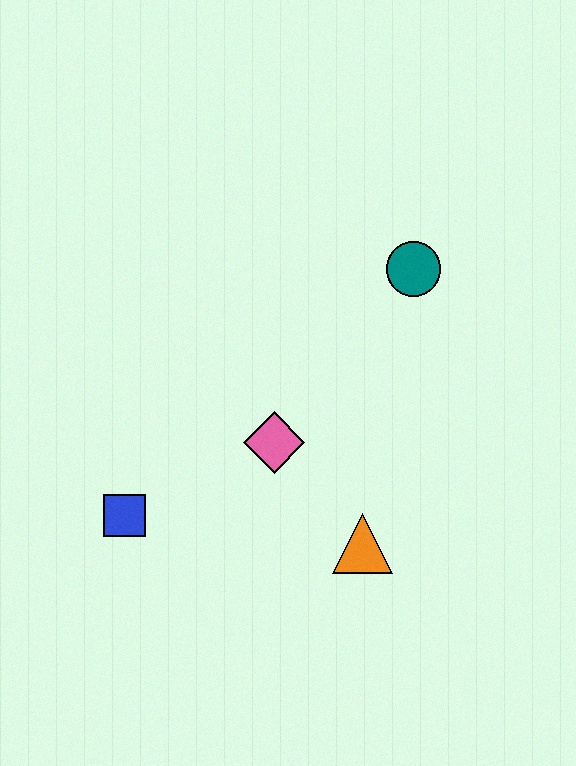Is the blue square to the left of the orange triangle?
Yes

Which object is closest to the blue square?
The pink diamond is closest to the blue square.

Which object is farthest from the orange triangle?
The teal circle is farthest from the orange triangle.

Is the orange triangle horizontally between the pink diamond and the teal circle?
Yes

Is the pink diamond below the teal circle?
Yes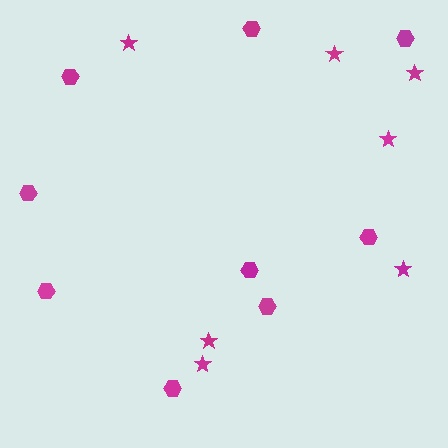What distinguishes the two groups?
There are 2 groups: one group of hexagons (9) and one group of stars (7).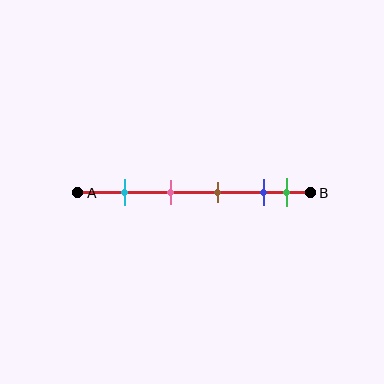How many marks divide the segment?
There are 5 marks dividing the segment.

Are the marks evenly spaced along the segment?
No, the marks are not evenly spaced.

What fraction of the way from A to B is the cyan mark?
The cyan mark is approximately 20% (0.2) of the way from A to B.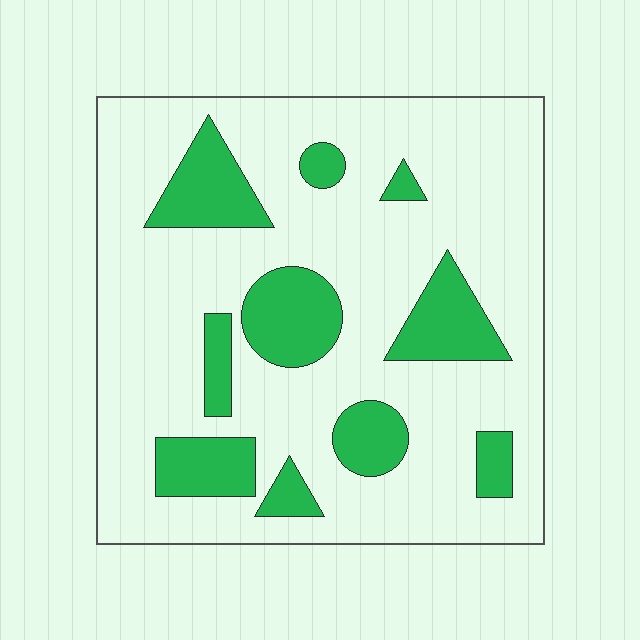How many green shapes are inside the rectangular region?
10.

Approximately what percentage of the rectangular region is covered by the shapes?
Approximately 20%.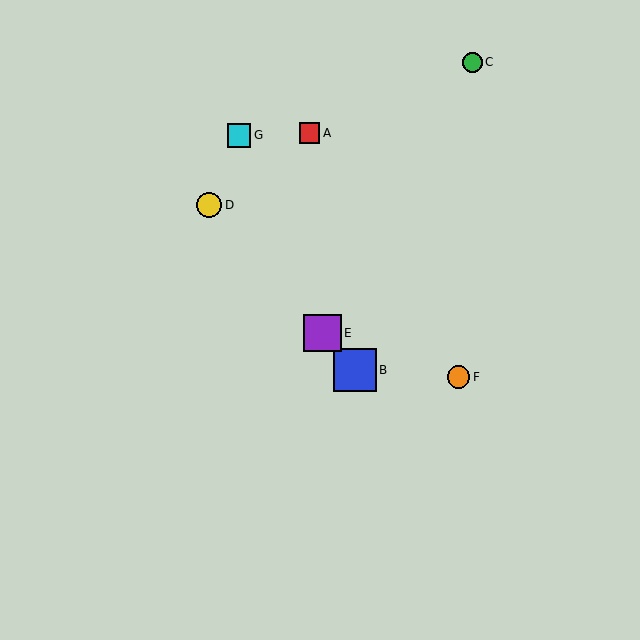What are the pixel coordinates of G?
Object G is at (239, 135).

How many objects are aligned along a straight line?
3 objects (B, D, E) are aligned along a straight line.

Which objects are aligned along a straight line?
Objects B, D, E are aligned along a straight line.